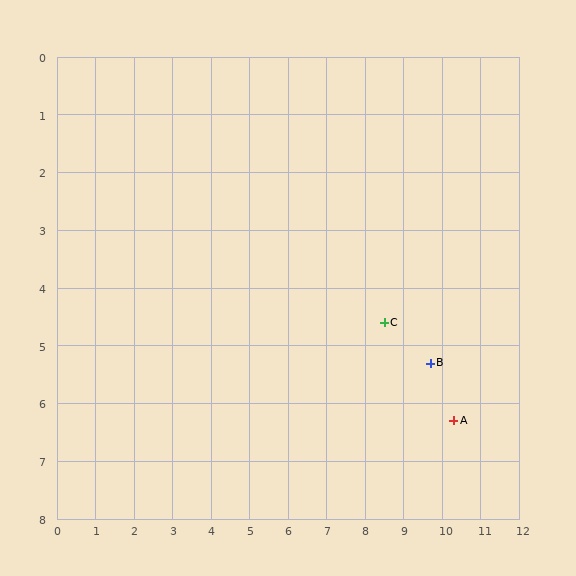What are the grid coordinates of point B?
Point B is at approximately (9.7, 5.3).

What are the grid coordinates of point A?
Point A is at approximately (10.3, 6.3).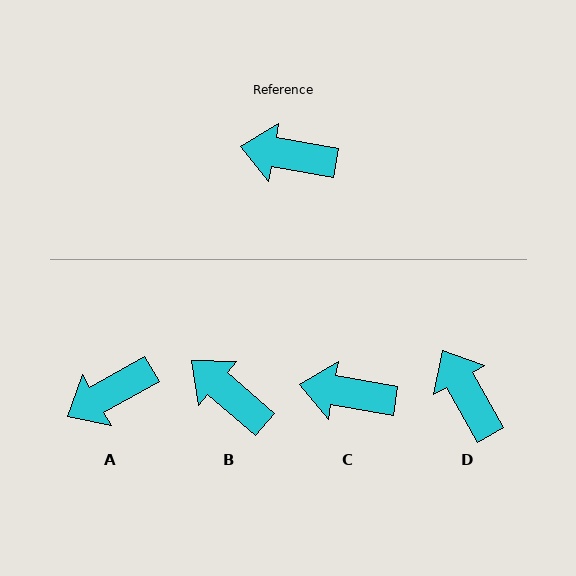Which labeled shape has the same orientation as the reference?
C.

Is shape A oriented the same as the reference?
No, it is off by about 39 degrees.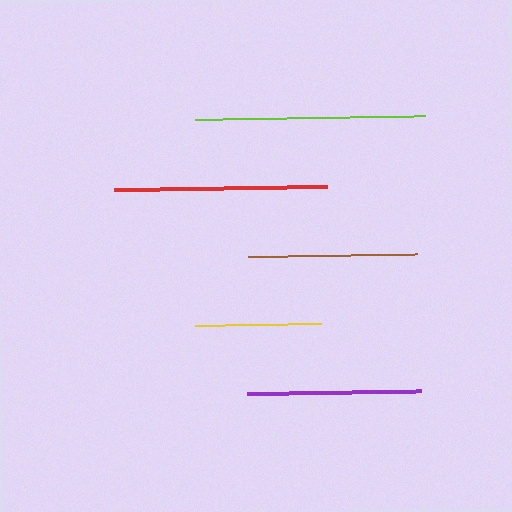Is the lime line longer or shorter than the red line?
The lime line is longer than the red line.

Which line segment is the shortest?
The yellow line is the shortest at approximately 126 pixels.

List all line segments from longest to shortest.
From longest to shortest: lime, red, purple, brown, yellow.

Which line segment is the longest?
The lime line is the longest at approximately 231 pixels.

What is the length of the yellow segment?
The yellow segment is approximately 126 pixels long.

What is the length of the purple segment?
The purple segment is approximately 174 pixels long.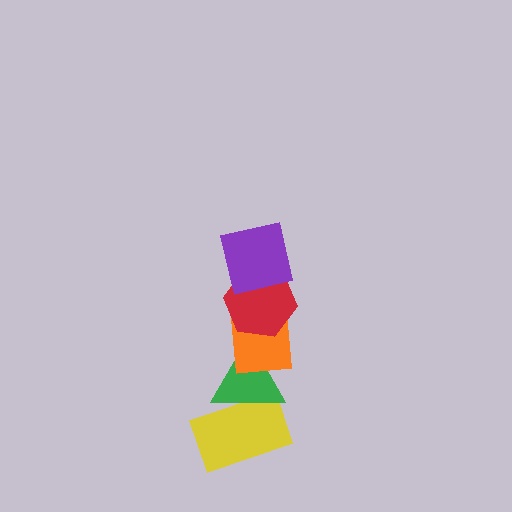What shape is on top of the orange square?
The red hexagon is on top of the orange square.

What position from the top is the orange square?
The orange square is 3rd from the top.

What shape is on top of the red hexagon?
The purple square is on top of the red hexagon.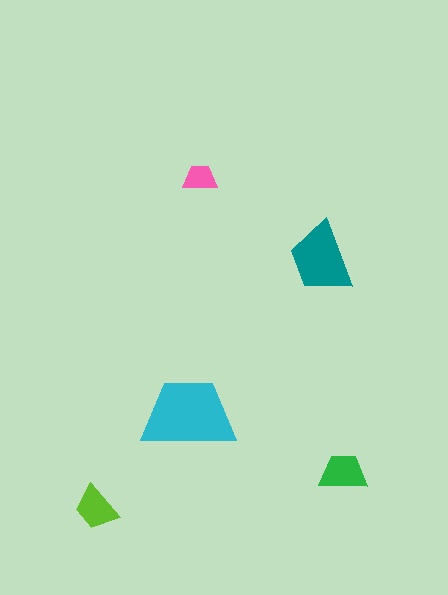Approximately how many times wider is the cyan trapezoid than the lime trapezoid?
About 2 times wider.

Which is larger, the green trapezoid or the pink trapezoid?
The green one.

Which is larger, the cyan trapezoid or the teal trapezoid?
The cyan one.